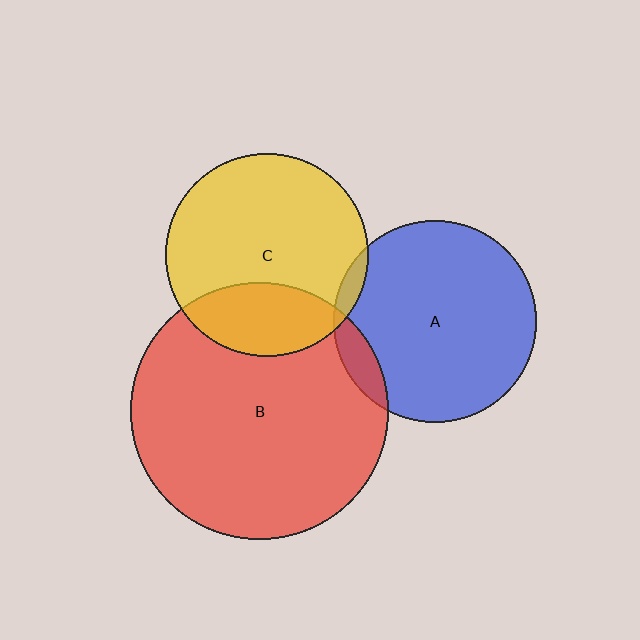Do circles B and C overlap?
Yes.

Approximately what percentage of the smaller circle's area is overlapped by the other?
Approximately 25%.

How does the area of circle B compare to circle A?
Approximately 1.6 times.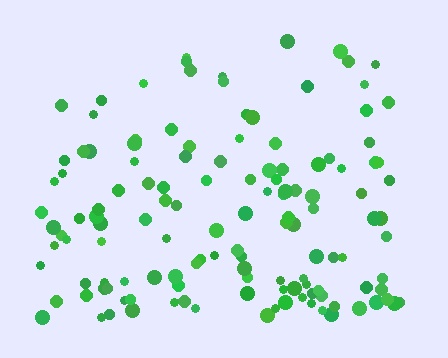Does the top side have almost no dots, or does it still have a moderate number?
Still a moderate number, just noticeably fewer than the bottom.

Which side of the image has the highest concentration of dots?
The bottom.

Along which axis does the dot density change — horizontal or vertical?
Vertical.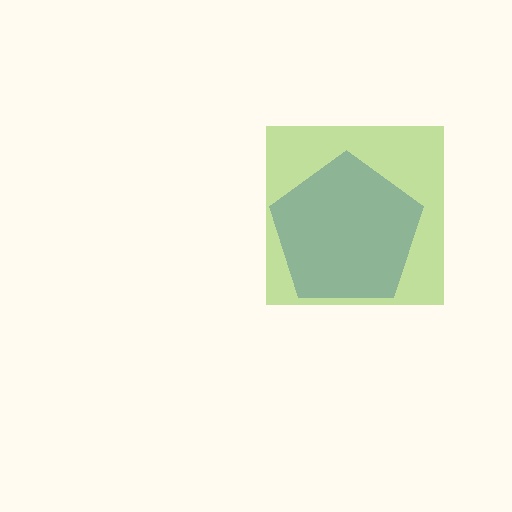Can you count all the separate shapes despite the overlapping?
Yes, there are 2 separate shapes.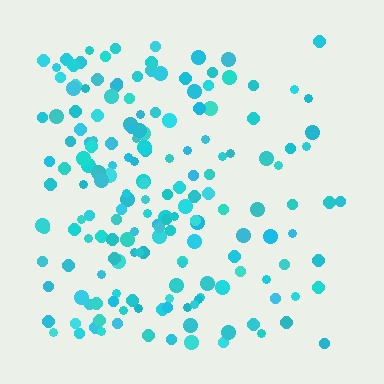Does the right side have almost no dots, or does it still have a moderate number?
Still a moderate number, just noticeably fewer than the left.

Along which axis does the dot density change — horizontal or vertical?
Horizontal.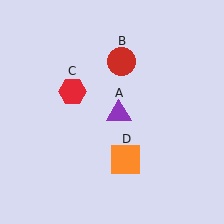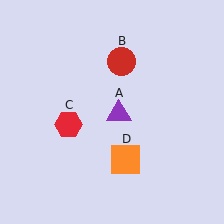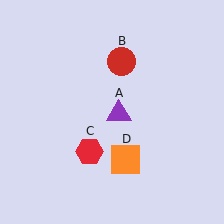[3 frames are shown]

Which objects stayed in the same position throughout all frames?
Purple triangle (object A) and red circle (object B) and orange square (object D) remained stationary.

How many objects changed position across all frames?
1 object changed position: red hexagon (object C).